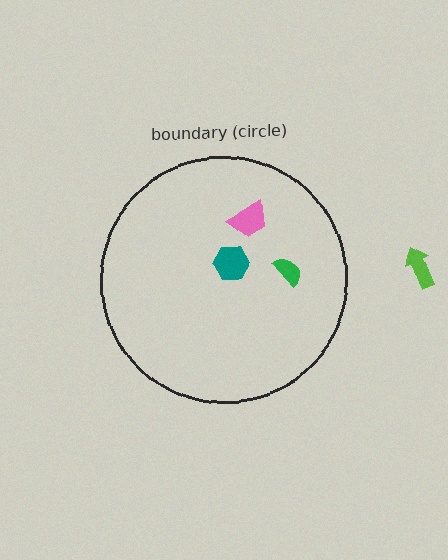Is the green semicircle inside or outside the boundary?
Inside.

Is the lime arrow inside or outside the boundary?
Outside.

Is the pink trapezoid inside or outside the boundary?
Inside.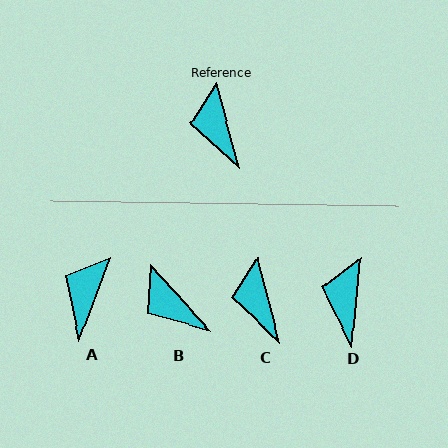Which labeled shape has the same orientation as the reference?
C.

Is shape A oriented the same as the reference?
No, it is off by about 36 degrees.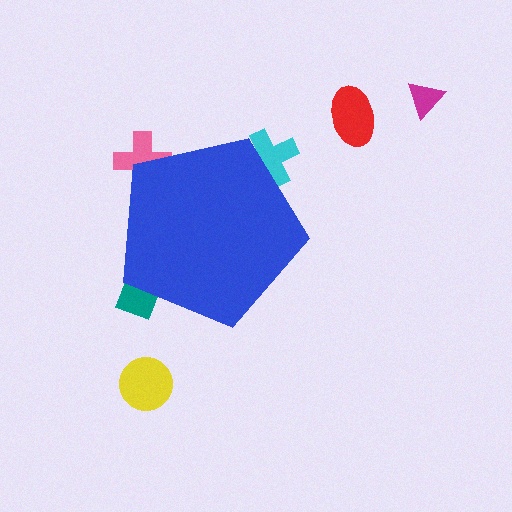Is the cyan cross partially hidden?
Yes, the cyan cross is partially hidden behind the blue pentagon.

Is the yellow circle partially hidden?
No, the yellow circle is fully visible.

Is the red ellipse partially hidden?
No, the red ellipse is fully visible.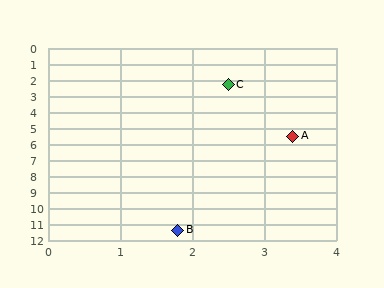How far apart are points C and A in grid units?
Points C and A are about 3.3 grid units apart.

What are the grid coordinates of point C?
Point C is at approximately (2.5, 2.3).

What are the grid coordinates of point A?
Point A is at approximately (3.4, 5.5).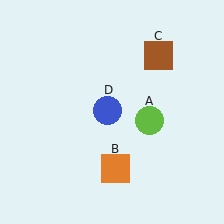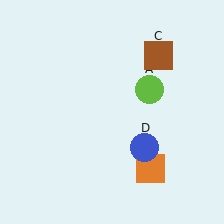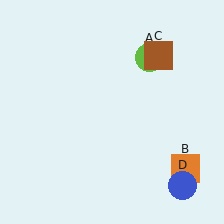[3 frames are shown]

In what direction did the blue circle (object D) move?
The blue circle (object D) moved down and to the right.